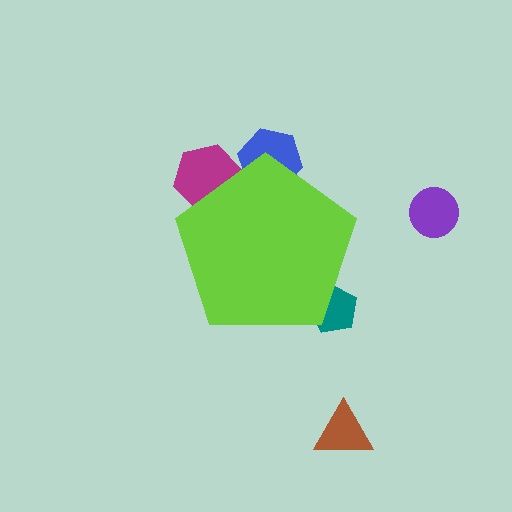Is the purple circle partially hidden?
No, the purple circle is fully visible.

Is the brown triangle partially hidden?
No, the brown triangle is fully visible.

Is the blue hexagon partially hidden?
Yes, the blue hexagon is partially hidden behind the lime pentagon.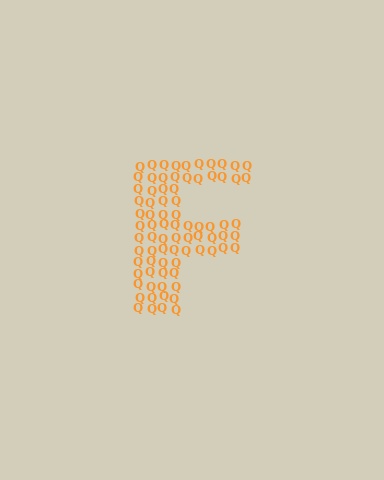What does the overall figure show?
The overall figure shows the letter F.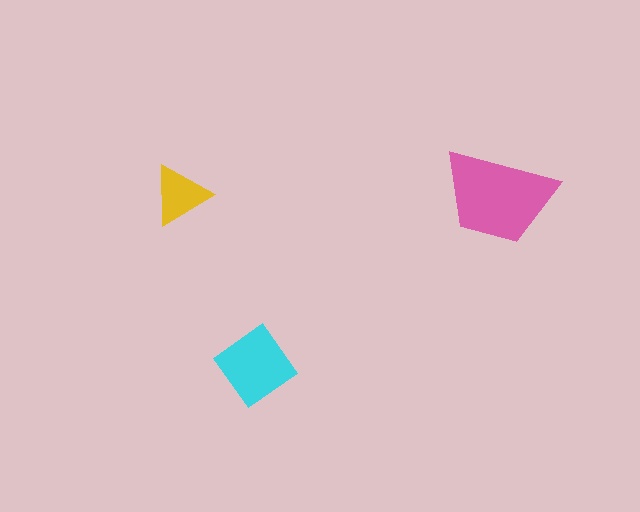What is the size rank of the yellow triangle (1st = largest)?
3rd.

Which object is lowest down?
The cyan diamond is bottommost.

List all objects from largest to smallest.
The pink trapezoid, the cyan diamond, the yellow triangle.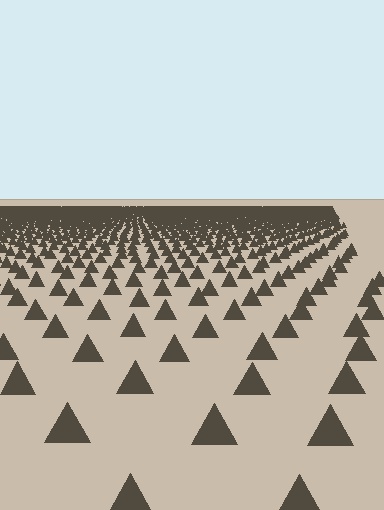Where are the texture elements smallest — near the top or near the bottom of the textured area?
Near the top.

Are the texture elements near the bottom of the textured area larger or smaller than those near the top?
Larger. Near the bottom, elements are closer to the viewer and appear at a bigger on-screen size.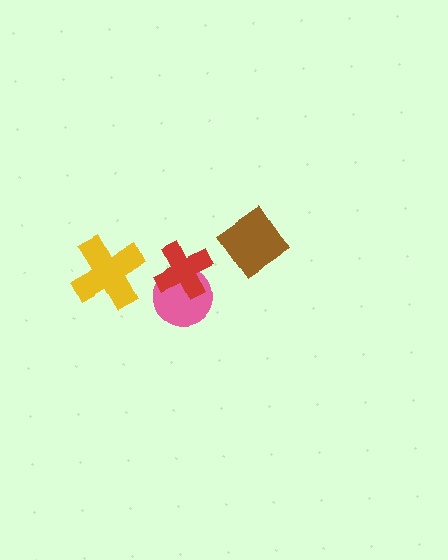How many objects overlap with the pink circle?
1 object overlaps with the pink circle.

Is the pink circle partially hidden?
Yes, it is partially covered by another shape.